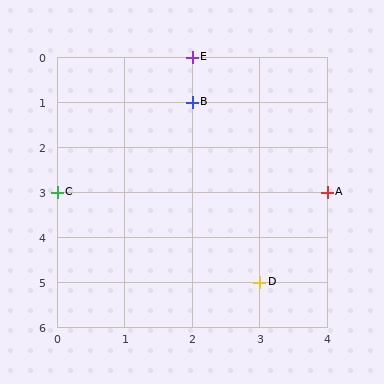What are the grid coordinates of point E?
Point E is at grid coordinates (2, 0).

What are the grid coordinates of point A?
Point A is at grid coordinates (4, 3).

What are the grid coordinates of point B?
Point B is at grid coordinates (2, 1).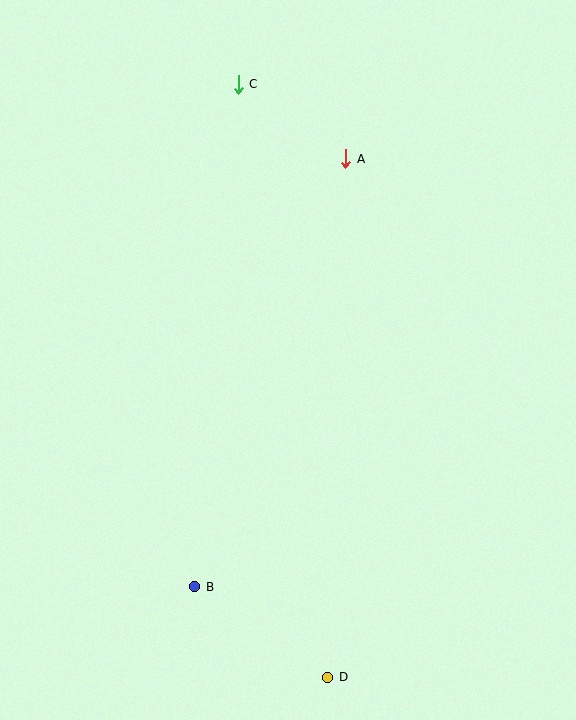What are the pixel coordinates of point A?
Point A is at (346, 159).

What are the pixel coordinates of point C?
Point C is at (238, 84).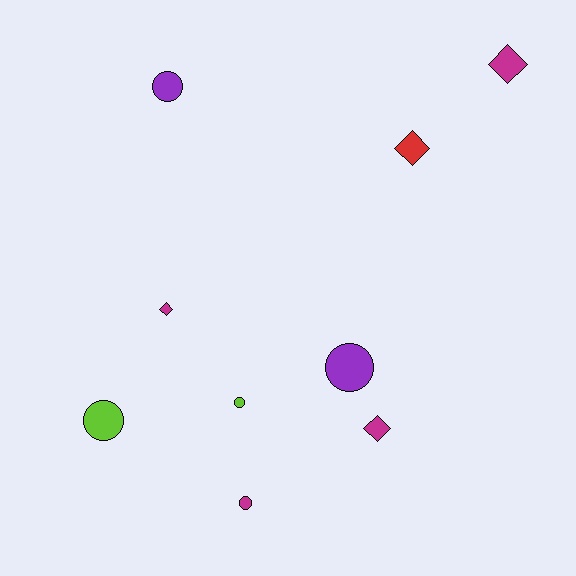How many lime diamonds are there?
There are no lime diamonds.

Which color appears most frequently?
Magenta, with 4 objects.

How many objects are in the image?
There are 9 objects.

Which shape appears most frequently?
Circle, with 5 objects.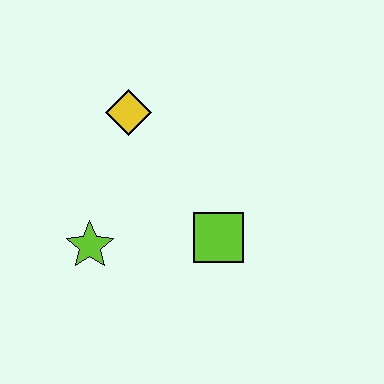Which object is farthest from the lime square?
The yellow diamond is farthest from the lime square.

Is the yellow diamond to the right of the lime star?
Yes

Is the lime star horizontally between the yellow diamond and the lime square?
No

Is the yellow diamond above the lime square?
Yes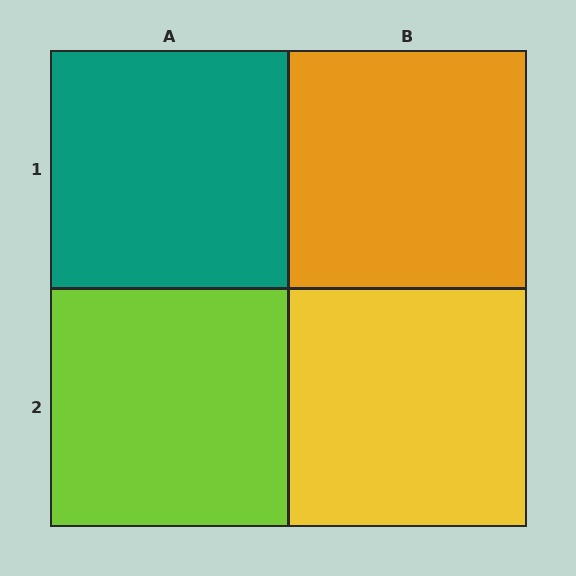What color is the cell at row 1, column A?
Teal.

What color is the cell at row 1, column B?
Orange.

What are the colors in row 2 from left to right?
Lime, yellow.